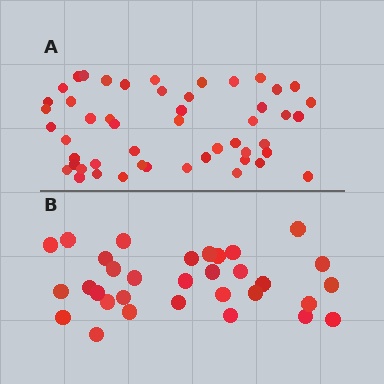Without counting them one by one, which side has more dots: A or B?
Region A (the top region) has more dots.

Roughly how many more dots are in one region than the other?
Region A has approximately 20 more dots than region B.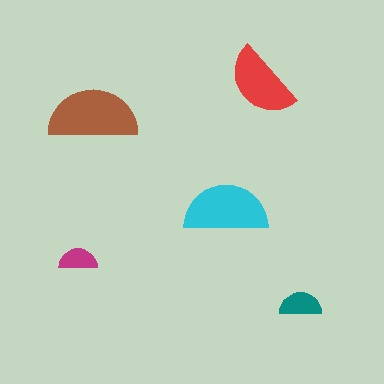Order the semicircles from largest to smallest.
the brown one, the cyan one, the red one, the teal one, the magenta one.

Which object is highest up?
The red semicircle is topmost.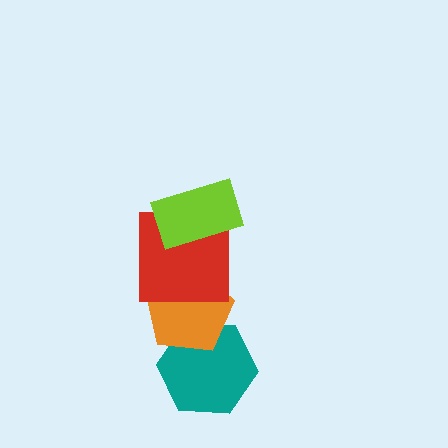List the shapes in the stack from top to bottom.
From top to bottom: the lime rectangle, the red square, the orange pentagon, the teal hexagon.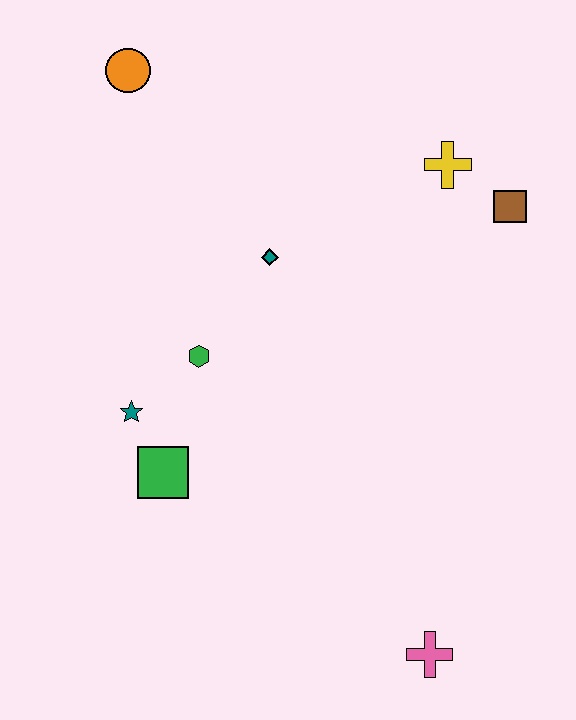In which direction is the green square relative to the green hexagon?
The green square is below the green hexagon.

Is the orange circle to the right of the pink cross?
No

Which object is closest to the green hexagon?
The teal star is closest to the green hexagon.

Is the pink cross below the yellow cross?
Yes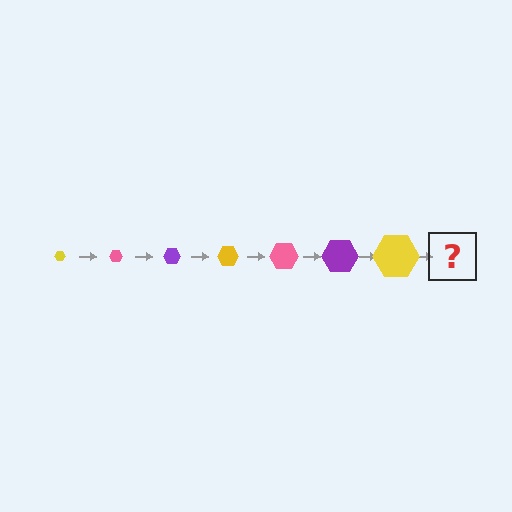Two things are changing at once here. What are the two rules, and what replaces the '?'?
The two rules are that the hexagon grows larger each step and the color cycles through yellow, pink, and purple. The '?' should be a pink hexagon, larger than the previous one.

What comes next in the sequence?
The next element should be a pink hexagon, larger than the previous one.